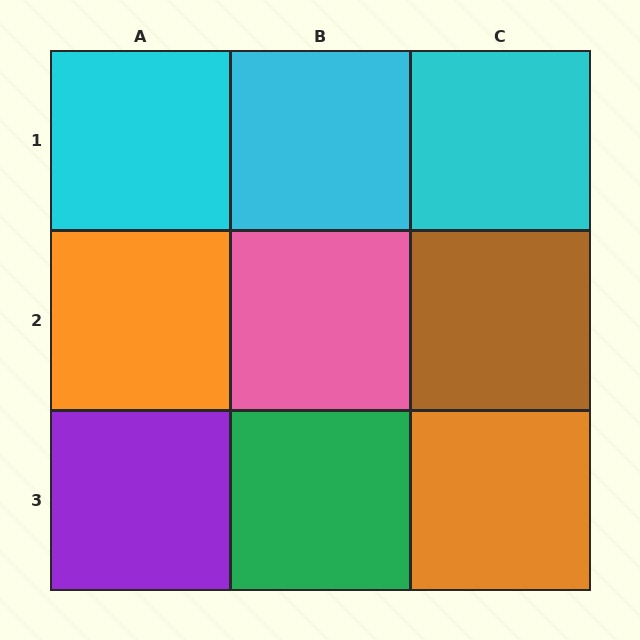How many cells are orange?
2 cells are orange.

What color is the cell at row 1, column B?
Cyan.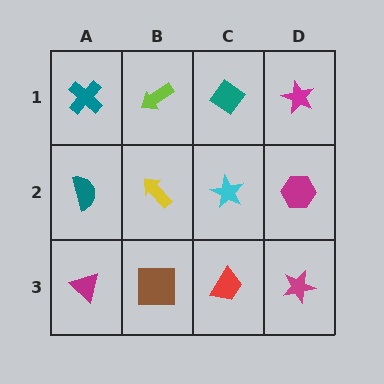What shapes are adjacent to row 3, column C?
A cyan star (row 2, column C), a brown square (row 3, column B), a magenta star (row 3, column D).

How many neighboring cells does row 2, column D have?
3.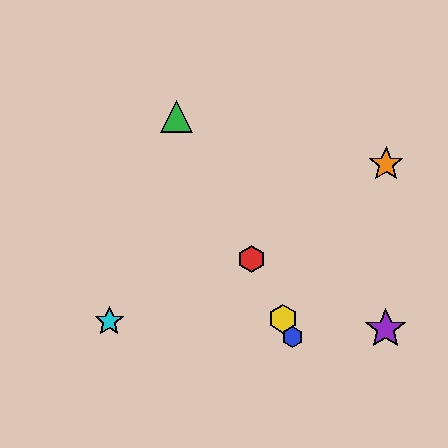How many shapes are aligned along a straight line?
4 shapes (the red hexagon, the blue hexagon, the green triangle, the yellow hexagon) are aligned along a straight line.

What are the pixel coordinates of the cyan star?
The cyan star is at (109, 321).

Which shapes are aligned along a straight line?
The red hexagon, the blue hexagon, the green triangle, the yellow hexagon are aligned along a straight line.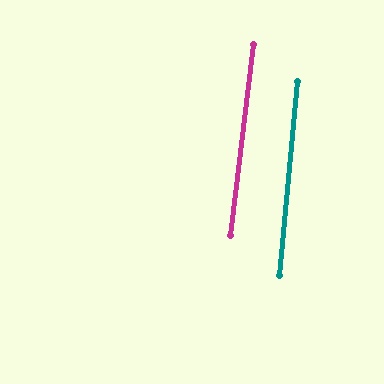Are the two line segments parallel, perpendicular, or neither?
Parallel — their directions differ by only 1.7°.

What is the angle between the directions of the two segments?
Approximately 2 degrees.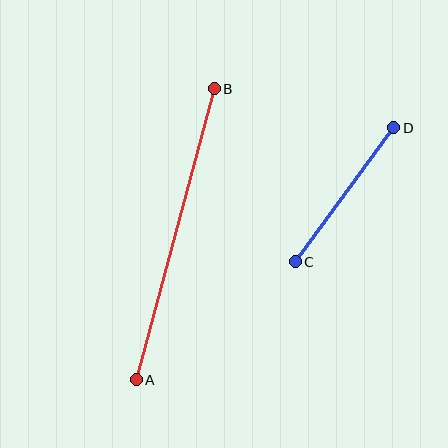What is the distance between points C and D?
The distance is approximately 167 pixels.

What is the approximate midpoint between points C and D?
The midpoint is at approximately (345, 195) pixels.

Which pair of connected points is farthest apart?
Points A and B are farthest apart.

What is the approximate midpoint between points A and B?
The midpoint is at approximately (175, 234) pixels.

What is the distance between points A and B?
The distance is approximately 301 pixels.